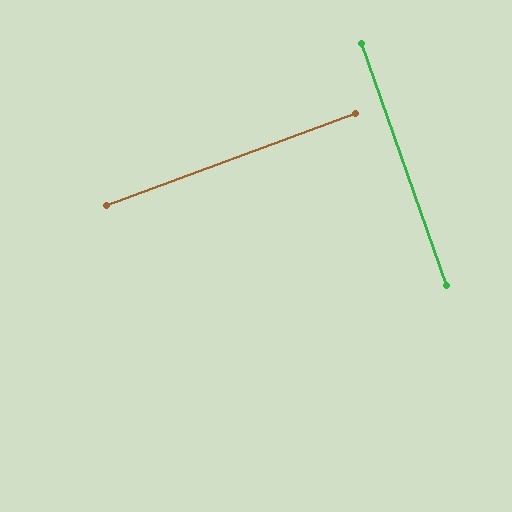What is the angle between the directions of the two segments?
Approximately 89 degrees.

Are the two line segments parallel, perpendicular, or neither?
Perpendicular — they meet at approximately 89°.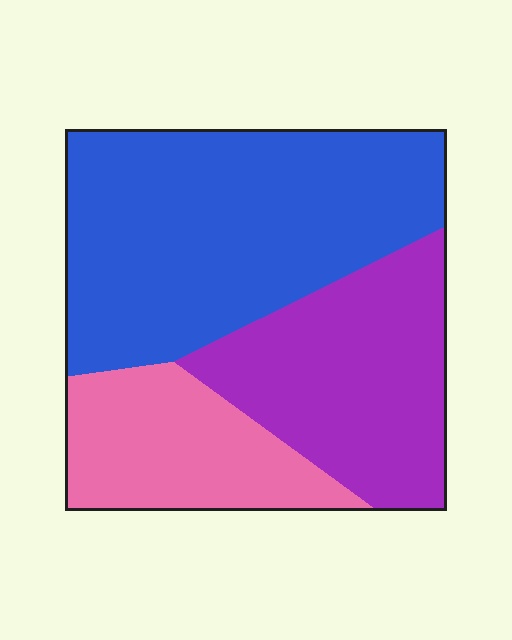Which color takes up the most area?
Blue, at roughly 50%.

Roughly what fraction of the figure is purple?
Purple covers around 30% of the figure.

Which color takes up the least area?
Pink, at roughly 20%.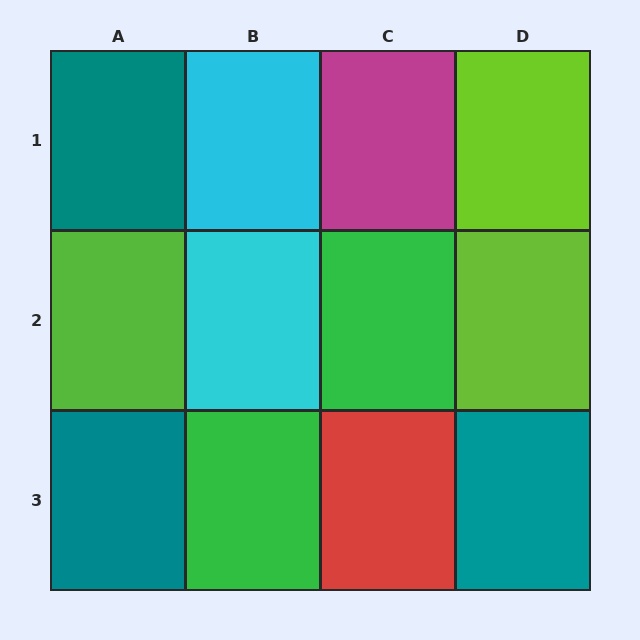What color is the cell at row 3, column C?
Red.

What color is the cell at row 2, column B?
Cyan.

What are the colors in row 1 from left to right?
Teal, cyan, magenta, lime.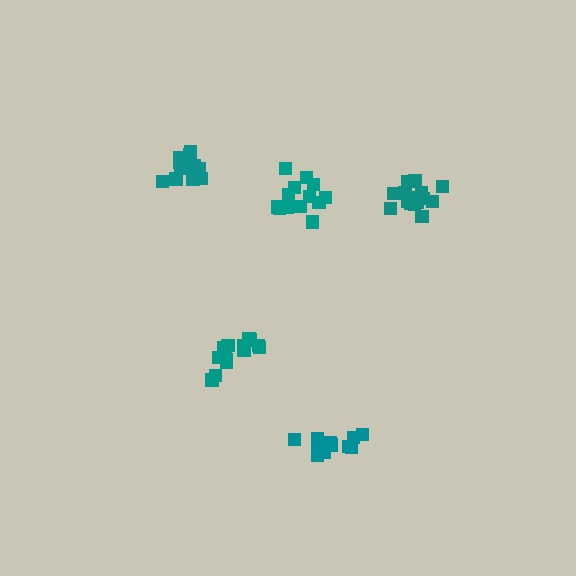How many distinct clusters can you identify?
There are 5 distinct clusters.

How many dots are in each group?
Group 1: 13 dots, Group 2: 15 dots, Group 3: 15 dots, Group 4: 17 dots, Group 5: 16 dots (76 total).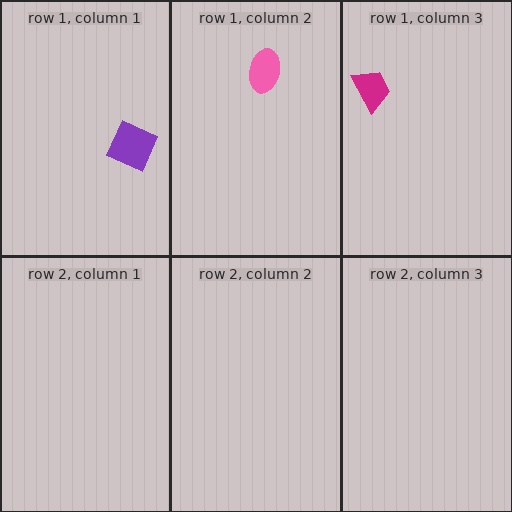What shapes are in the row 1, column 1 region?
The purple diamond.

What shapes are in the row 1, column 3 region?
The magenta trapezoid.